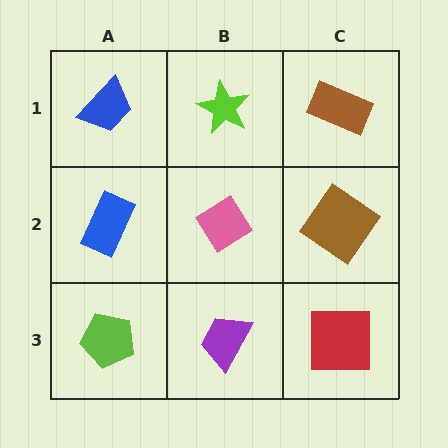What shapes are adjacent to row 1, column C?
A brown diamond (row 2, column C), a lime star (row 1, column B).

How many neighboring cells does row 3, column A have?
2.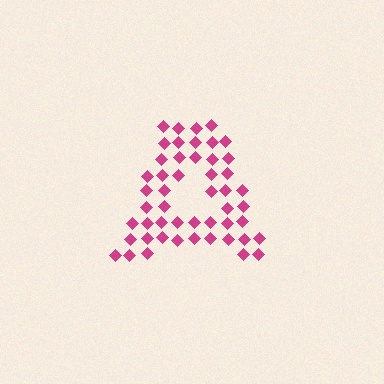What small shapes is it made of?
It is made of small diamonds.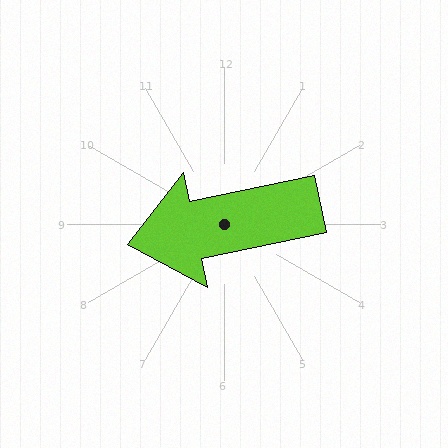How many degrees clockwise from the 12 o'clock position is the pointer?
Approximately 258 degrees.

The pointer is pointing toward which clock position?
Roughly 9 o'clock.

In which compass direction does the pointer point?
West.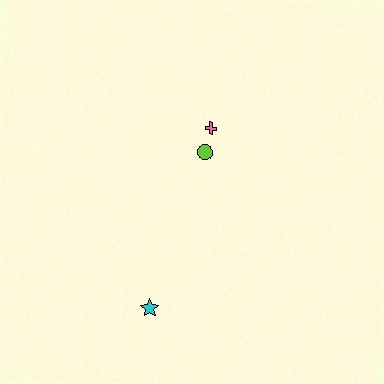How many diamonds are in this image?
There are no diamonds.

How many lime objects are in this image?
There is 1 lime object.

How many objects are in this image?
There are 3 objects.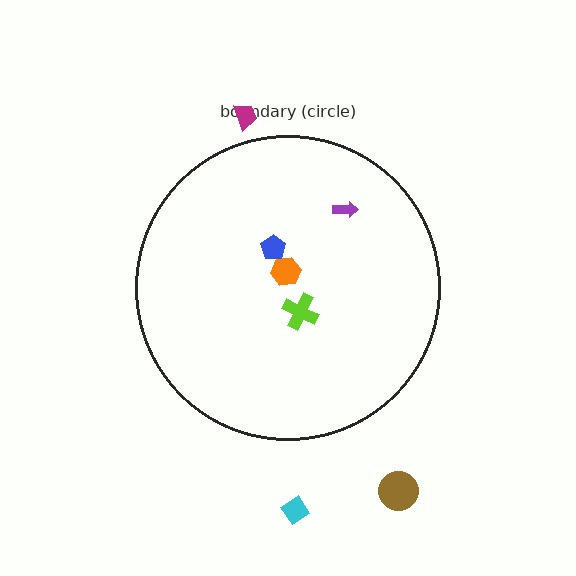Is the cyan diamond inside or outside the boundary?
Outside.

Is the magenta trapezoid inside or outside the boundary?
Outside.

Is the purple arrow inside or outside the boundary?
Inside.